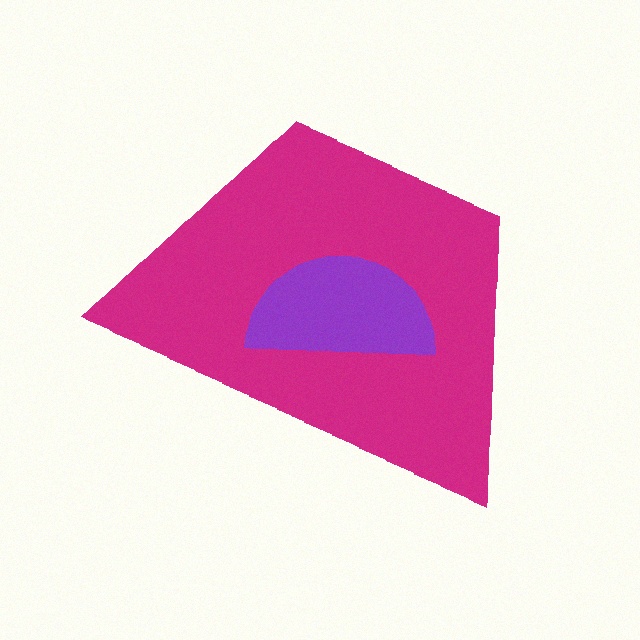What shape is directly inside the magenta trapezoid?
The purple semicircle.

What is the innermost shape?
The purple semicircle.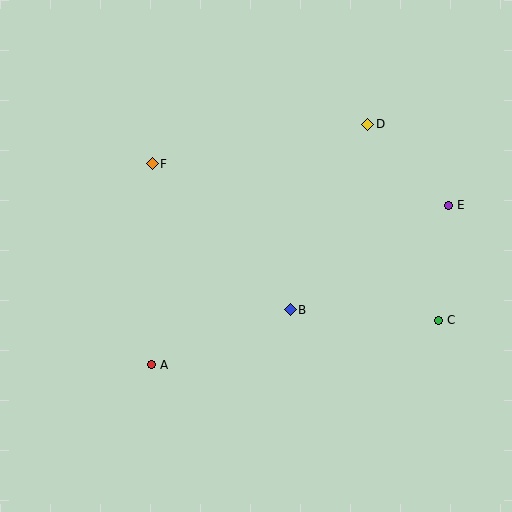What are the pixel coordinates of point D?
Point D is at (368, 124).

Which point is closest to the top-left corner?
Point F is closest to the top-left corner.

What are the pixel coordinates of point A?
Point A is at (152, 365).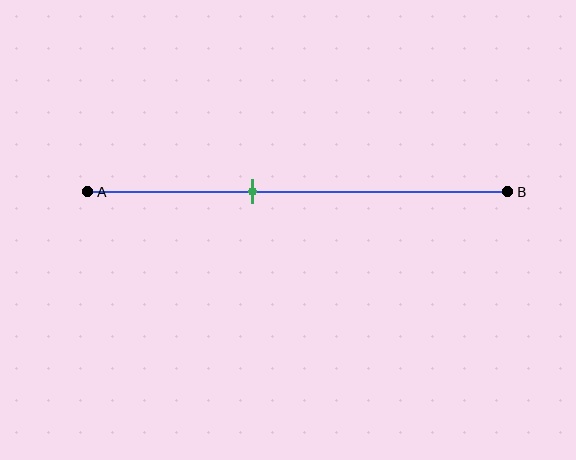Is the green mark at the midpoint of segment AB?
No, the mark is at about 40% from A, not at the 50% midpoint.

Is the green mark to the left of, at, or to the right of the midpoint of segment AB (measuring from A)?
The green mark is to the left of the midpoint of segment AB.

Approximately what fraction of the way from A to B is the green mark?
The green mark is approximately 40% of the way from A to B.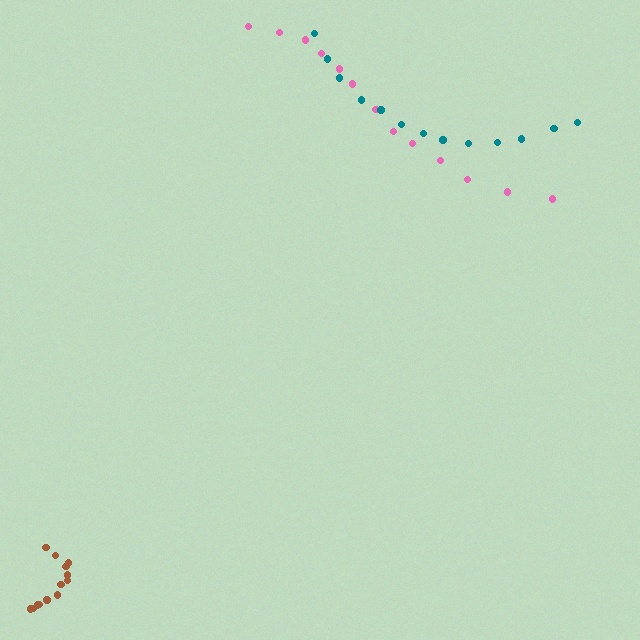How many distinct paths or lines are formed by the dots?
There are 3 distinct paths.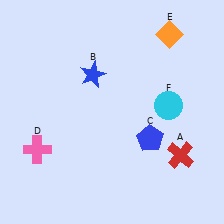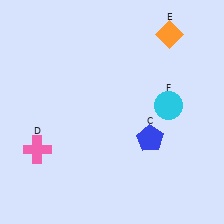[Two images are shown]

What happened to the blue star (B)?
The blue star (B) was removed in Image 2. It was in the top-left area of Image 1.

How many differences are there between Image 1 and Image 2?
There are 2 differences between the two images.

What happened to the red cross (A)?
The red cross (A) was removed in Image 2. It was in the bottom-right area of Image 1.